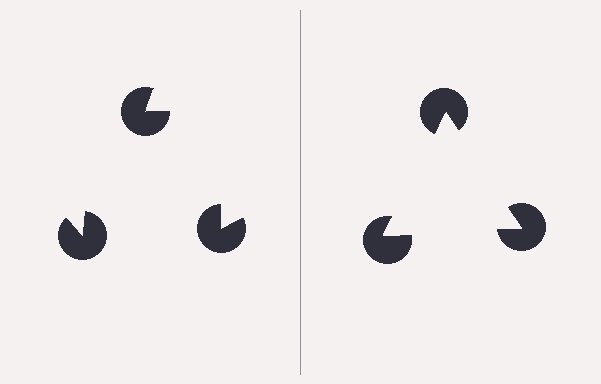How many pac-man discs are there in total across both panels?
6 — 3 on each side.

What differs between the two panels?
The pac-man discs are positioned identically on both sides; only the wedge orientations differ. On the right they align to a triangle; on the left they are misaligned.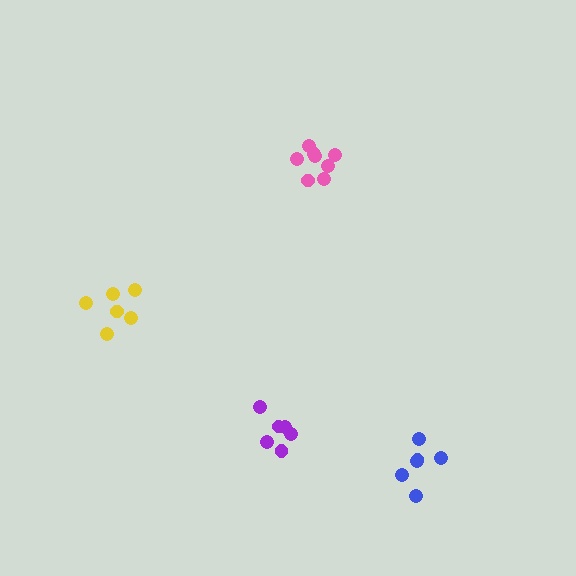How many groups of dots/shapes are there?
There are 4 groups.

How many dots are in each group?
Group 1: 6 dots, Group 2: 8 dots, Group 3: 6 dots, Group 4: 6 dots (26 total).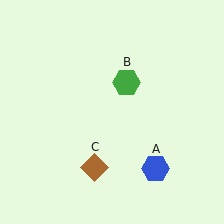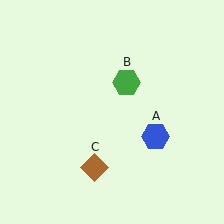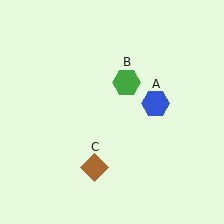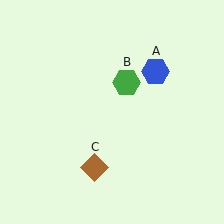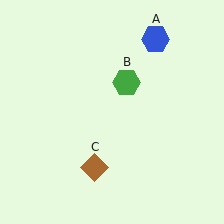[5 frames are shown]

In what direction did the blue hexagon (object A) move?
The blue hexagon (object A) moved up.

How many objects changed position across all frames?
1 object changed position: blue hexagon (object A).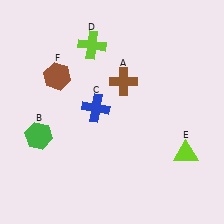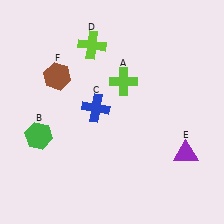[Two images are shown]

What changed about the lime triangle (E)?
In Image 1, E is lime. In Image 2, it changed to purple.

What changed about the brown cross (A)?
In Image 1, A is brown. In Image 2, it changed to lime.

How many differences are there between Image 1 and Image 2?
There are 2 differences between the two images.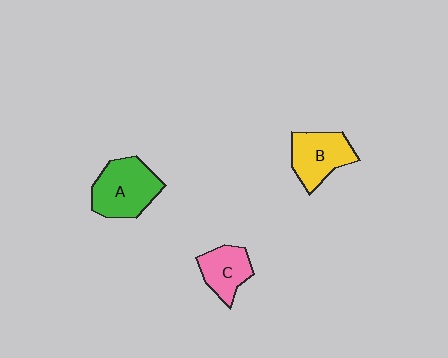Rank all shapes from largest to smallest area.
From largest to smallest: A (green), B (yellow), C (pink).